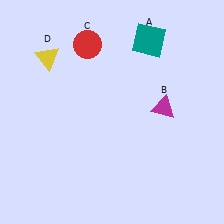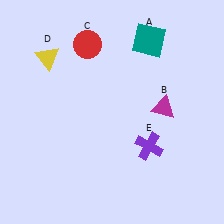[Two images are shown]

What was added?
A purple cross (E) was added in Image 2.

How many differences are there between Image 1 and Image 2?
There is 1 difference between the two images.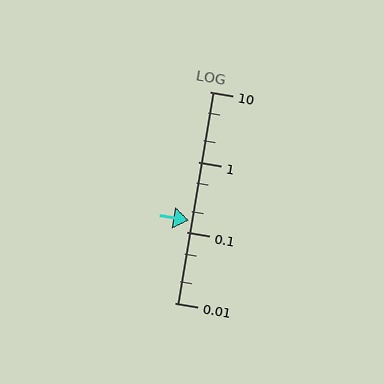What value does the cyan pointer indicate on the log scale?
The pointer indicates approximately 0.15.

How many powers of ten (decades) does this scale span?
The scale spans 3 decades, from 0.01 to 10.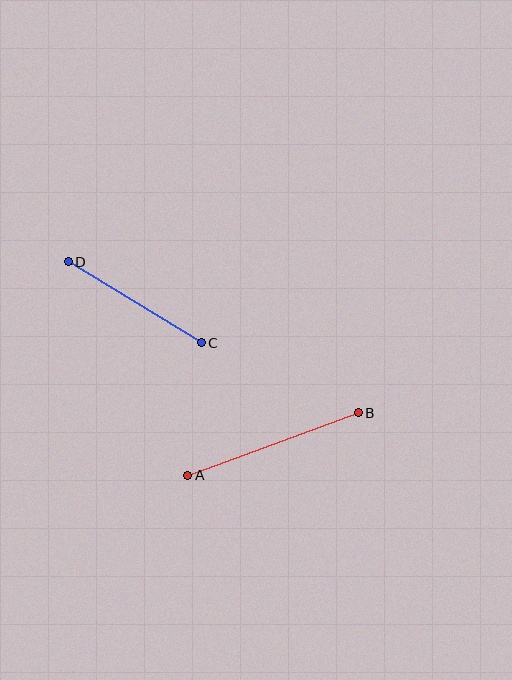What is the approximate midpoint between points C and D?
The midpoint is at approximately (135, 302) pixels.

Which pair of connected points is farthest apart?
Points A and B are farthest apart.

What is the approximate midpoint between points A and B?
The midpoint is at approximately (273, 444) pixels.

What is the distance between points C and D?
The distance is approximately 155 pixels.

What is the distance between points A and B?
The distance is approximately 182 pixels.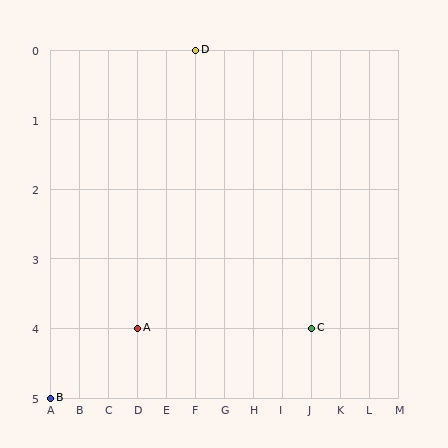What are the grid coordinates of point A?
Point A is at grid coordinates (D, 4).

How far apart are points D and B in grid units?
Points D and B are 5 columns and 5 rows apart (about 7.1 grid units diagonally).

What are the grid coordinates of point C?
Point C is at grid coordinates (J, 4).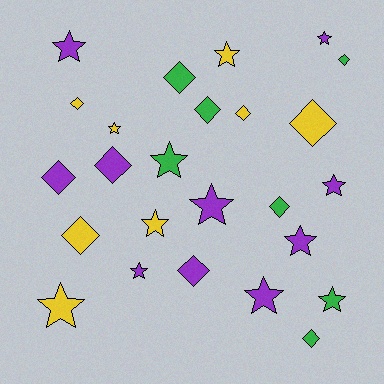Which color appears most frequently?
Purple, with 10 objects.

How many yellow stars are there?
There are 4 yellow stars.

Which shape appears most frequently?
Star, with 13 objects.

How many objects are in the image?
There are 25 objects.